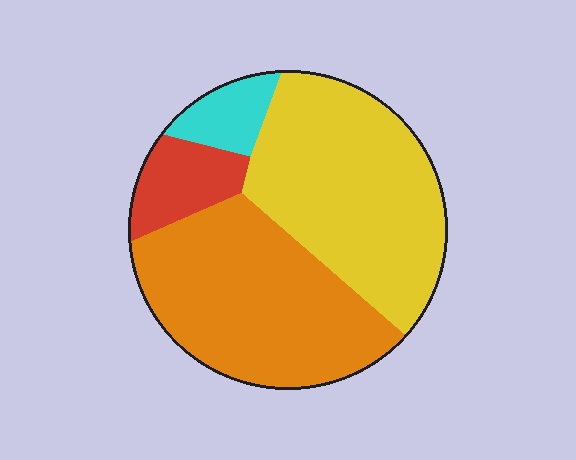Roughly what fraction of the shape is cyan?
Cyan takes up about one tenth (1/10) of the shape.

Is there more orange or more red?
Orange.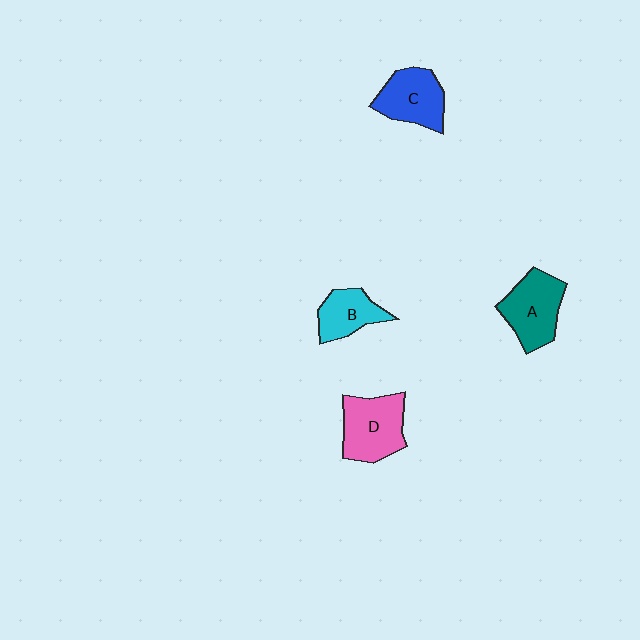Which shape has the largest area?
Shape D (pink).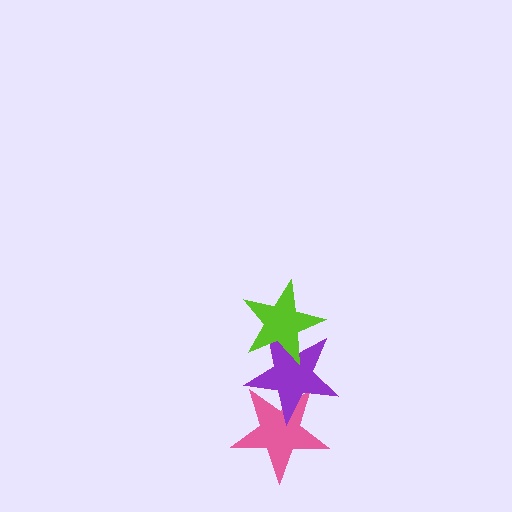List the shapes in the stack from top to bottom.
From top to bottom: the lime star, the purple star, the pink star.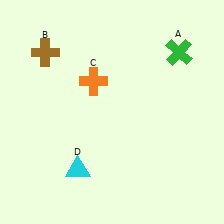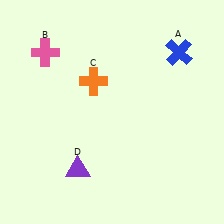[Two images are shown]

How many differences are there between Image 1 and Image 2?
There are 3 differences between the two images.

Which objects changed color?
A changed from green to blue. B changed from brown to pink. D changed from cyan to purple.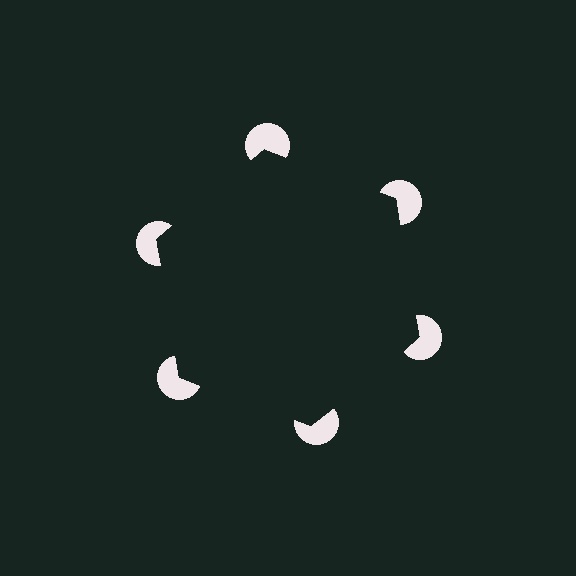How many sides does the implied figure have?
6 sides.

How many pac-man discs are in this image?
There are 6 — one at each vertex of the illusory hexagon.